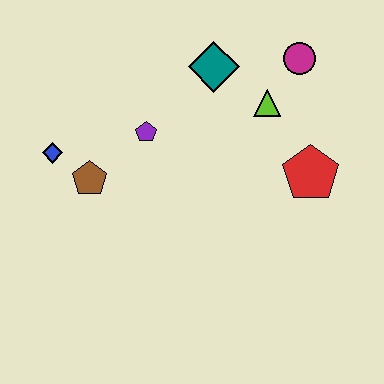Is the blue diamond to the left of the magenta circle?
Yes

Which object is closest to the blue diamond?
The brown pentagon is closest to the blue diamond.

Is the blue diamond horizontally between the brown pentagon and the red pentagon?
No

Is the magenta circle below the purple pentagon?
No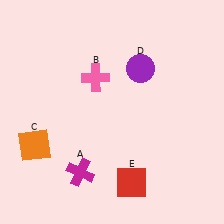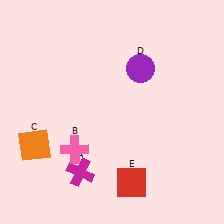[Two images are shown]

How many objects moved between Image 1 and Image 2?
1 object moved between the two images.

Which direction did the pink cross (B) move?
The pink cross (B) moved down.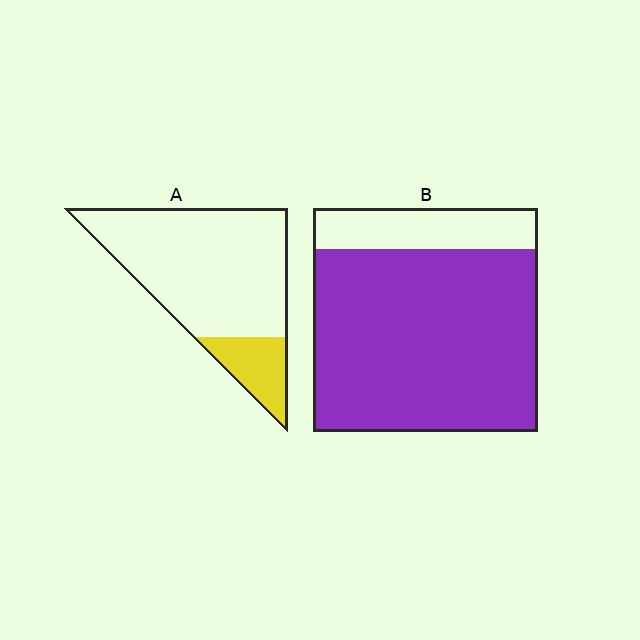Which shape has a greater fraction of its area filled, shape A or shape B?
Shape B.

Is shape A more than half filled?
No.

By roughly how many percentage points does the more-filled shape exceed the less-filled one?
By roughly 65 percentage points (B over A).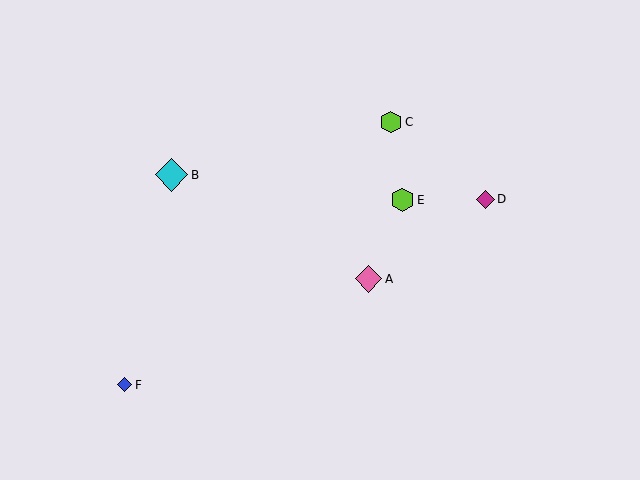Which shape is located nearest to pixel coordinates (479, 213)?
The magenta diamond (labeled D) at (485, 199) is nearest to that location.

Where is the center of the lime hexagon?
The center of the lime hexagon is at (391, 122).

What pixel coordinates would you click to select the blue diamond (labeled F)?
Click at (125, 385) to select the blue diamond F.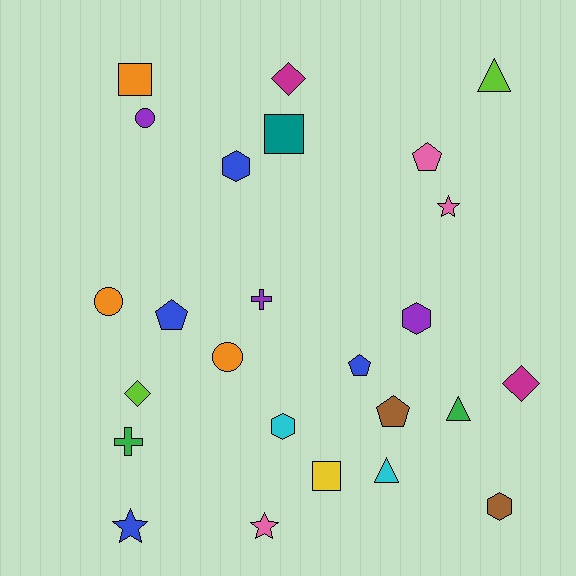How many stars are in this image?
There are 3 stars.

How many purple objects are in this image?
There are 3 purple objects.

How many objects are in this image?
There are 25 objects.